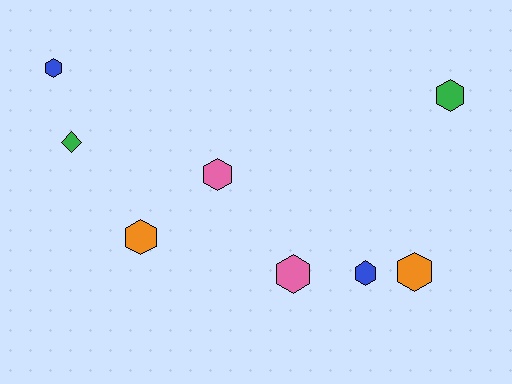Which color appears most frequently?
Pink, with 2 objects.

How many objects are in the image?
There are 8 objects.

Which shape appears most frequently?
Hexagon, with 7 objects.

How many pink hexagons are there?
There are 2 pink hexagons.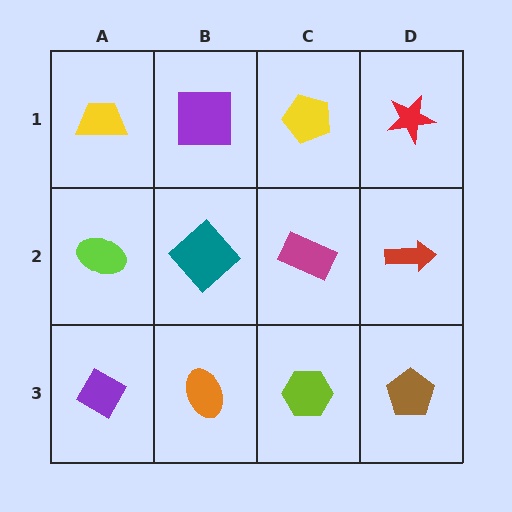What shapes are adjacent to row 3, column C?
A magenta rectangle (row 2, column C), an orange ellipse (row 3, column B), a brown pentagon (row 3, column D).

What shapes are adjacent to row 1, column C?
A magenta rectangle (row 2, column C), a purple square (row 1, column B), a red star (row 1, column D).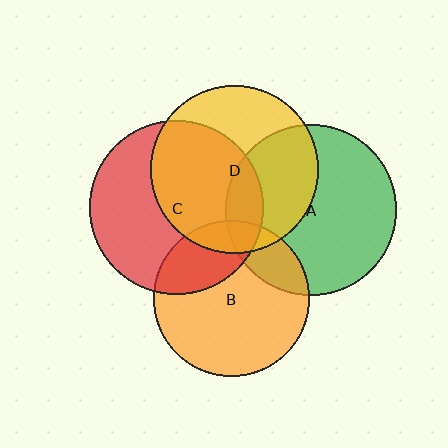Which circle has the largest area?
Circle C (red).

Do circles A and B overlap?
Yes.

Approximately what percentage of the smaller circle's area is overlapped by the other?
Approximately 20%.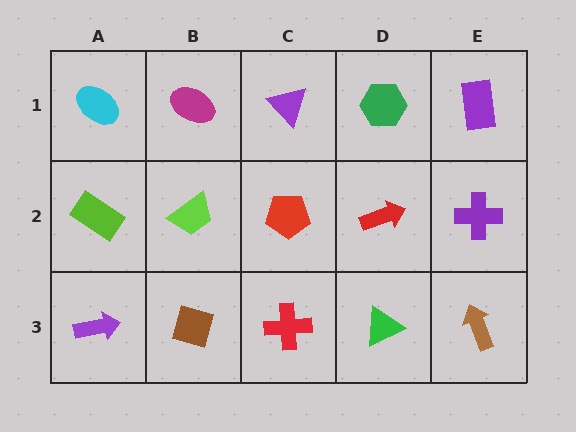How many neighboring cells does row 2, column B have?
4.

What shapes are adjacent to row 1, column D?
A red arrow (row 2, column D), a purple triangle (row 1, column C), a purple rectangle (row 1, column E).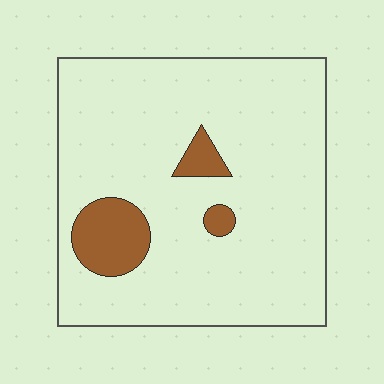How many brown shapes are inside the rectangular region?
3.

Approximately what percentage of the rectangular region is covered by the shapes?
Approximately 10%.